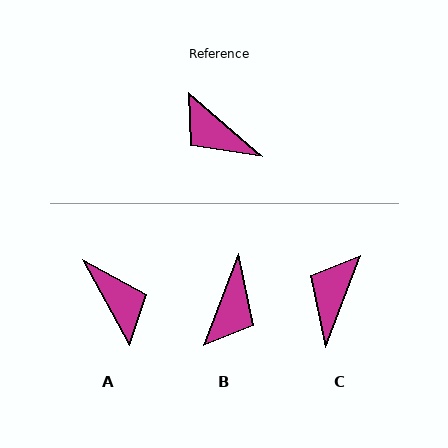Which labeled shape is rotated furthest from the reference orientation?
A, about 159 degrees away.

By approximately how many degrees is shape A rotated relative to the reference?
Approximately 159 degrees counter-clockwise.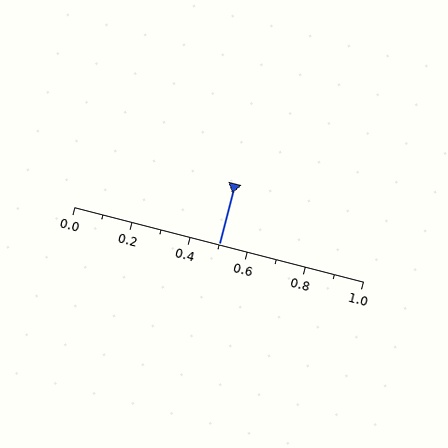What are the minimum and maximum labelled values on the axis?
The axis runs from 0.0 to 1.0.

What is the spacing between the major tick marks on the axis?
The major ticks are spaced 0.2 apart.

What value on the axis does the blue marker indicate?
The marker indicates approximately 0.5.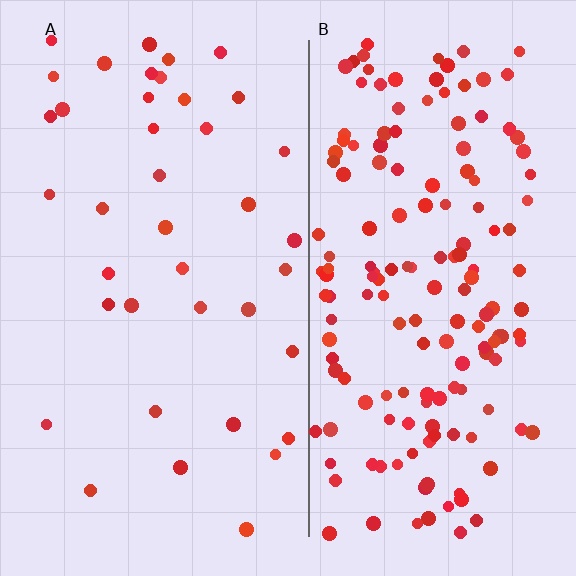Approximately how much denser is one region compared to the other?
Approximately 4.3× — region B over region A.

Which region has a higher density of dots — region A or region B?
B (the right).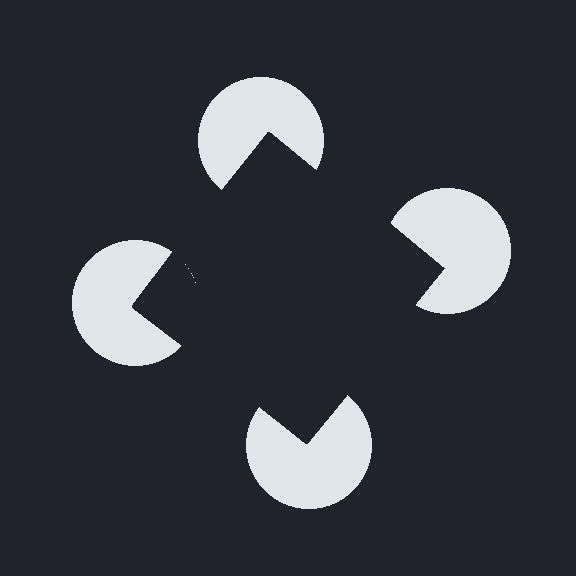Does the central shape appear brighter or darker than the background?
It typically appears slightly darker than the background, even though no actual brightness change is drawn.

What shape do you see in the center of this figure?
An illusory square — its edges are inferred from the aligned wedge cuts in the pac-man discs, not physically drawn.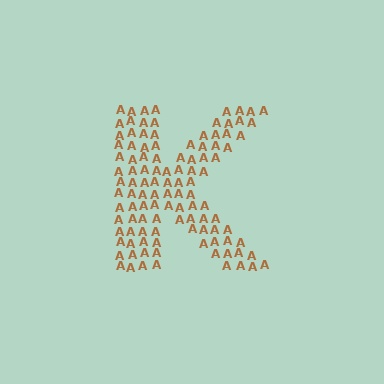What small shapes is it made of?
It is made of small letter A's.